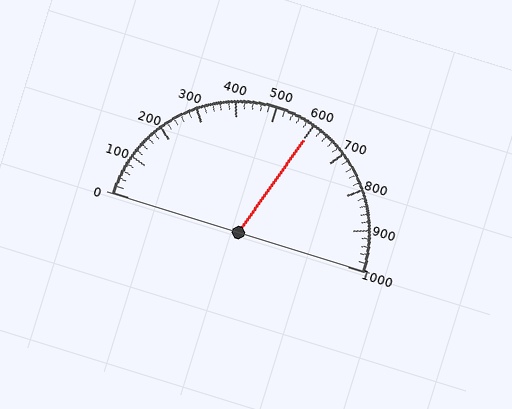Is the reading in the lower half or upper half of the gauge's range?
The reading is in the upper half of the range (0 to 1000).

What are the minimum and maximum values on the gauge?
The gauge ranges from 0 to 1000.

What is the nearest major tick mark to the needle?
The nearest major tick mark is 600.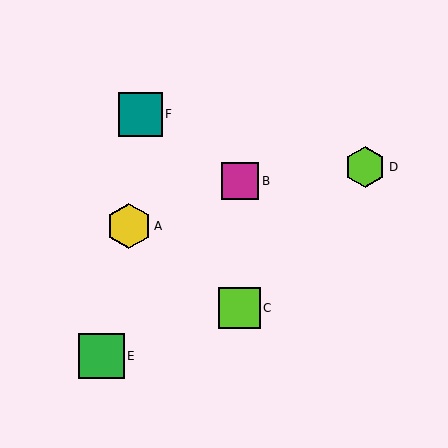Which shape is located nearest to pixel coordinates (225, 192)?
The magenta square (labeled B) at (240, 181) is nearest to that location.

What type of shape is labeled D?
Shape D is a lime hexagon.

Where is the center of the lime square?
The center of the lime square is at (240, 308).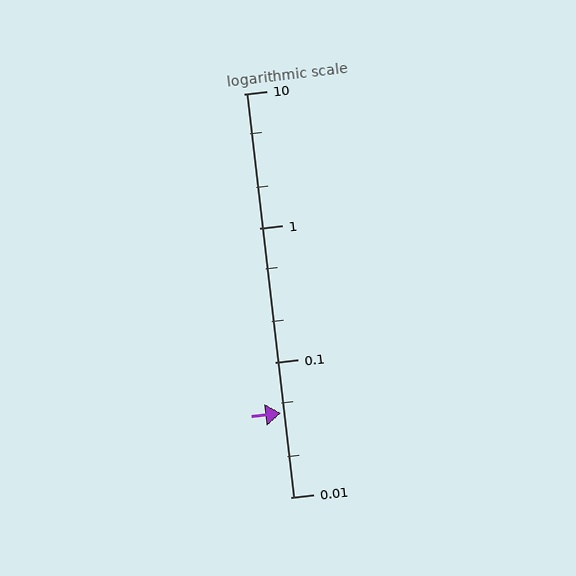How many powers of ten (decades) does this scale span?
The scale spans 3 decades, from 0.01 to 10.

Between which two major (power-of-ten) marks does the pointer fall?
The pointer is between 0.01 and 0.1.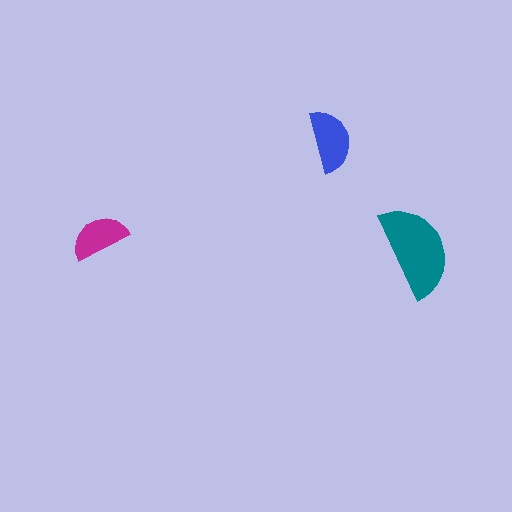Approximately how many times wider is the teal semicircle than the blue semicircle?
About 1.5 times wider.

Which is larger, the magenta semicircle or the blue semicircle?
The blue one.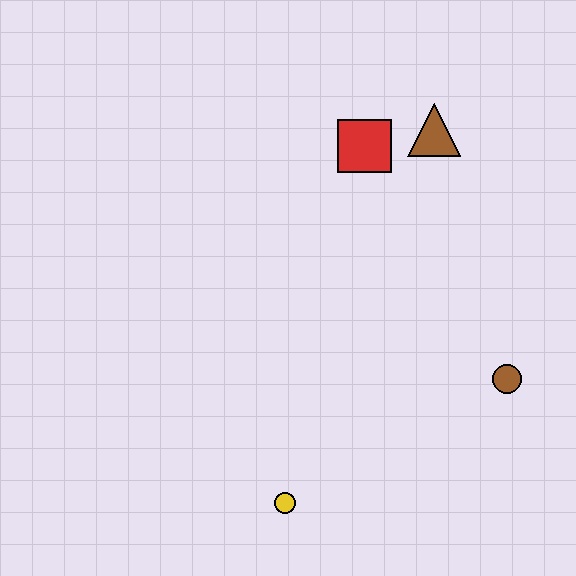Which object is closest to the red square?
The brown triangle is closest to the red square.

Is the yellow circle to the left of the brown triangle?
Yes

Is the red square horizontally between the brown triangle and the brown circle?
No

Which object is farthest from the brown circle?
The red square is farthest from the brown circle.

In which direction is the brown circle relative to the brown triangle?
The brown circle is below the brown triangle.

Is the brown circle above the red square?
No